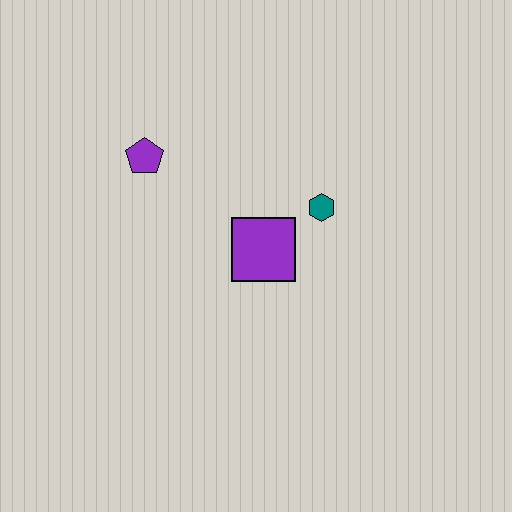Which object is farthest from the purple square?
The purple pentagon is farthest from the purple square.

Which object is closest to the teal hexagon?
The purple square is closest to the teal hexagon.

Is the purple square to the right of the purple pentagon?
Yes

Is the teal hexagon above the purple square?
Yes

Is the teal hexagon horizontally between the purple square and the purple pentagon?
No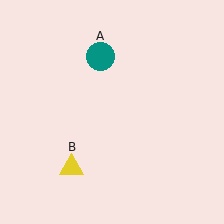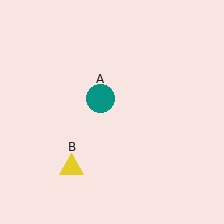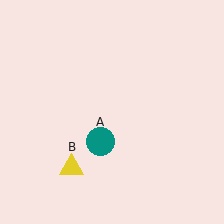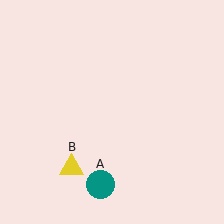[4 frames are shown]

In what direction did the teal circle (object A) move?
The teal circle (object A) moved down.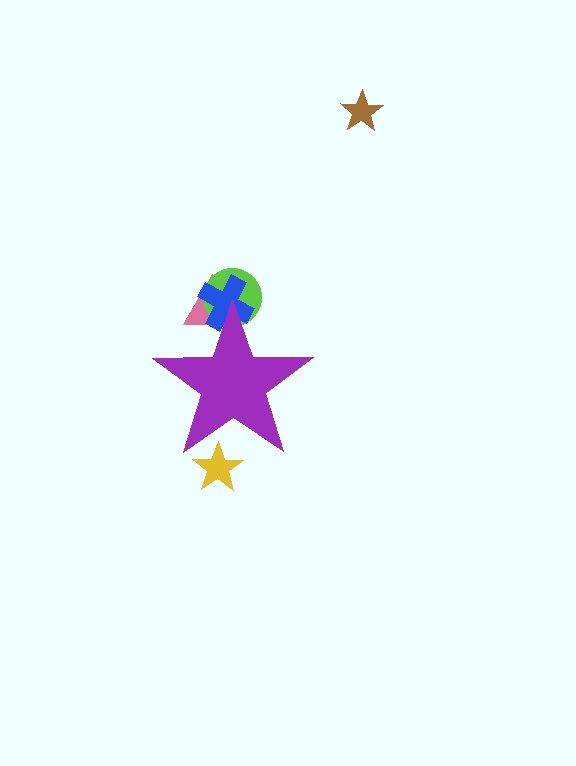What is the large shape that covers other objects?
A purple star.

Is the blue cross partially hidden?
Yes, the blue cross is partially hidden behind the purple star.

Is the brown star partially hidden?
No, the brown star is fully visible.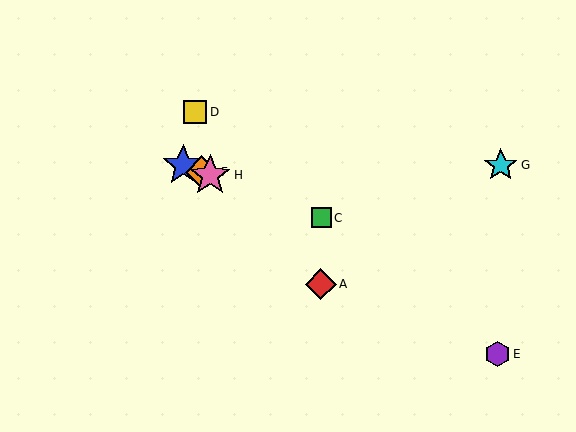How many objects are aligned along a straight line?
4 objects (B, C, F, H) are aligned along a straight line.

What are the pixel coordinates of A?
Object A is at (321, 284).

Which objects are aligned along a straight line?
Objects B, C, F, H are aligned along a straight line.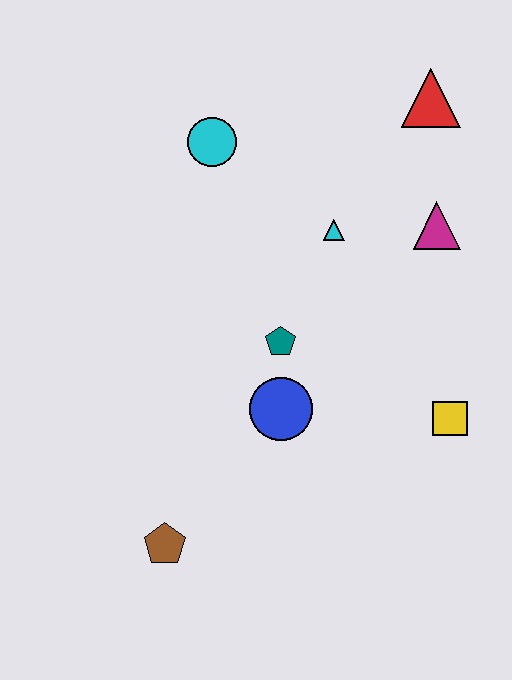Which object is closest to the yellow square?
The blue circle is closest to the yellow square.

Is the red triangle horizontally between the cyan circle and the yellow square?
Yes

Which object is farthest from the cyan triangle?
The brown pentagon is farthest from the cyan triangle.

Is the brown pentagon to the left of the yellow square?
Yes